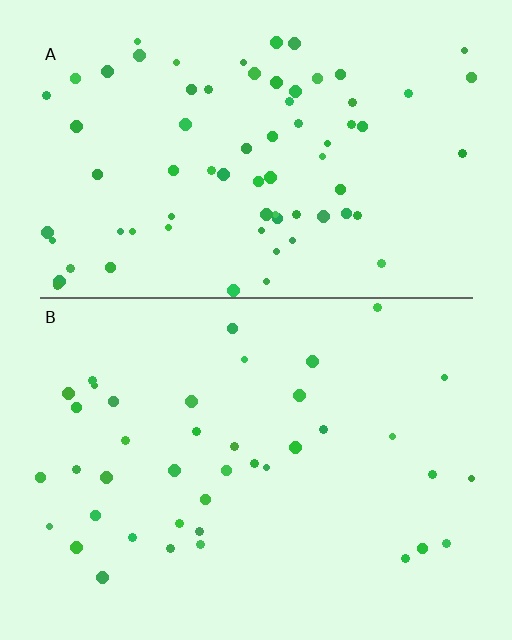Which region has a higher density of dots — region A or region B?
A (the top).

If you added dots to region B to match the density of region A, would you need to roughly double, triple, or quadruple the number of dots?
Approximately double.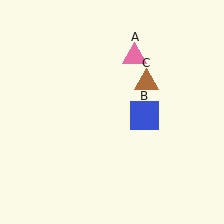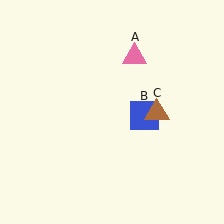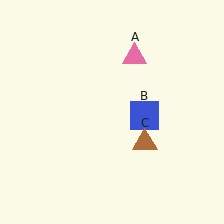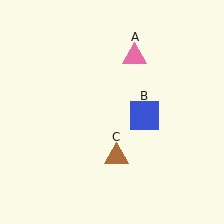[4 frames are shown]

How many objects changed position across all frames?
1 object changed position: brown triangle (object C).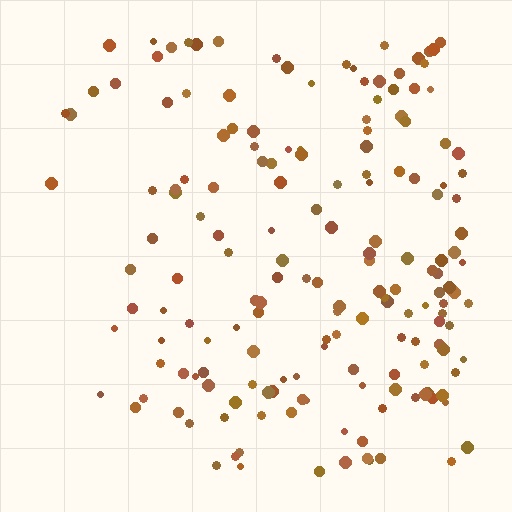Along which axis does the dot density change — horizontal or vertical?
Horizontal.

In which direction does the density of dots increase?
From left to right, with the right side densest.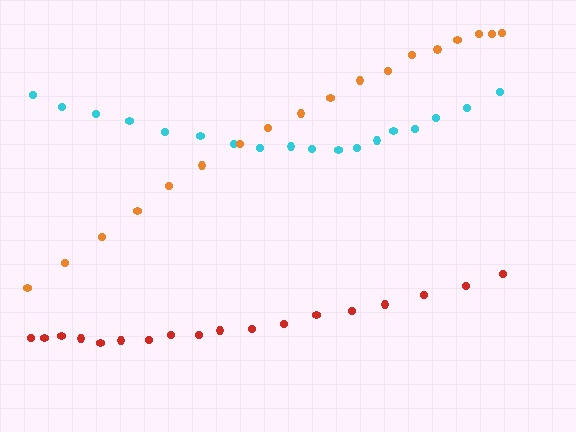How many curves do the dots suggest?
There are 3 distinct paths.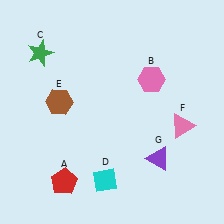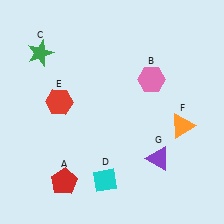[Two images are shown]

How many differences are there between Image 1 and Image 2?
There are 2 differences between the two images.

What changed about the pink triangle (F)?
In Image 1, F is pink. In Image 2, it changed to orange.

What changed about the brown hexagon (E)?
In Image 1, E is brown. In Image 2, it changed to red.